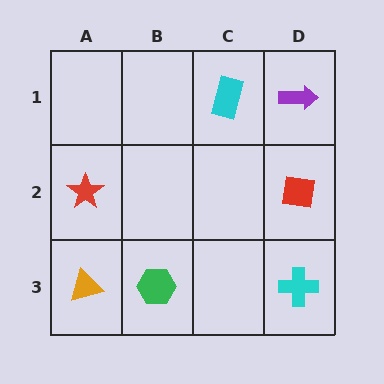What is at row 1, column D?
A purple arrow.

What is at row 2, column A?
A red star.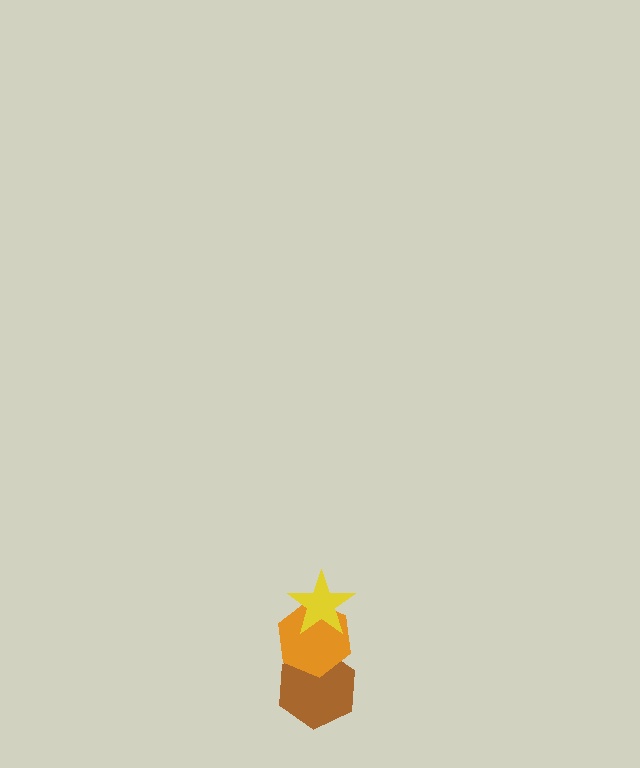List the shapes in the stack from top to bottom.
From top to bottom: the yellow star, the orange hexagon, the brown hexagon.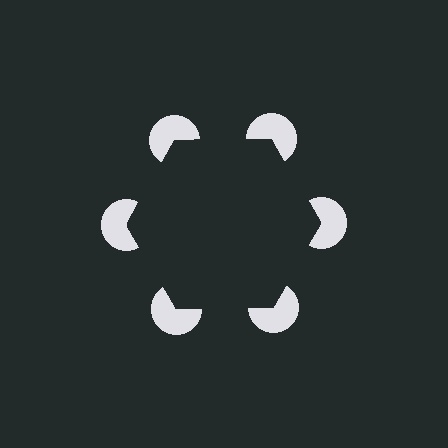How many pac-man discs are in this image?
There are 6 — one at each vertex of the illusory hexagon.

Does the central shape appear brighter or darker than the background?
It typically appears slightly darker than the background, even though no actual brightness change is drawn.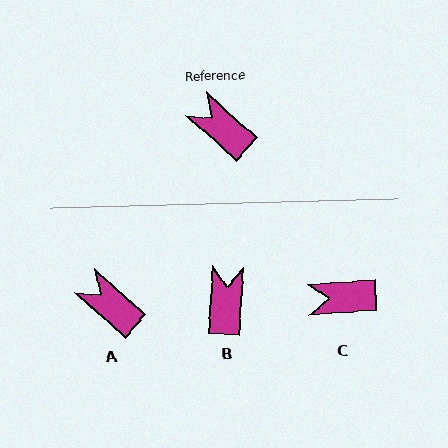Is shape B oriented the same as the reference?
No, it is off by about 51 degrees.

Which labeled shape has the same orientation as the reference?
A.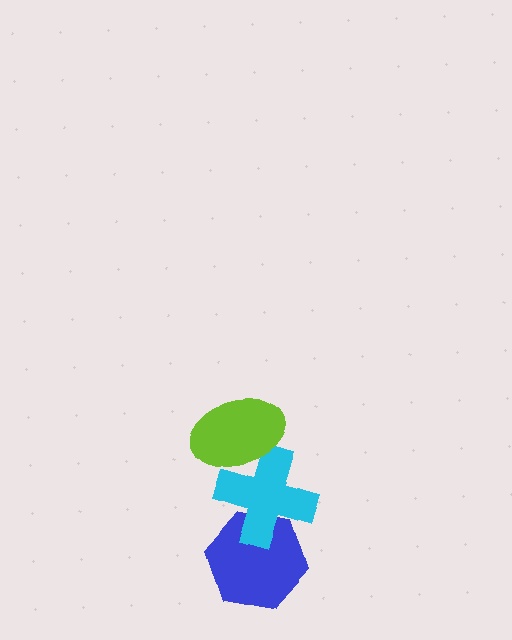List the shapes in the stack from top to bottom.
From top to bottom: the lime ellipse, the cyan cross, the blue hexagon.